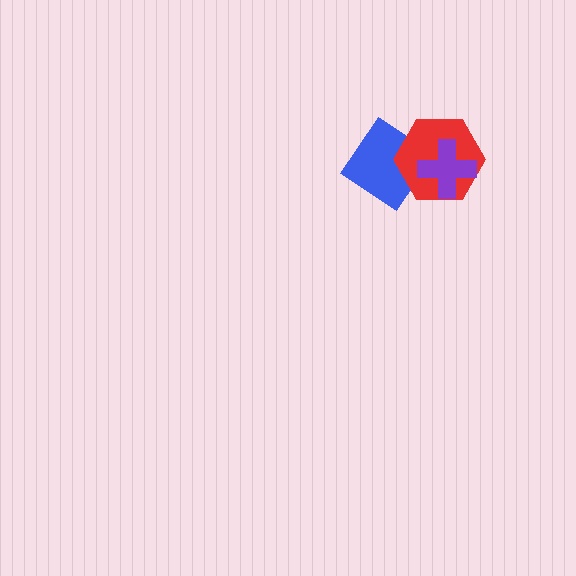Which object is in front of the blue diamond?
The red hexagon is in front of the blue diamond.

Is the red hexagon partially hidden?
Yes, it is partially covered by another shape.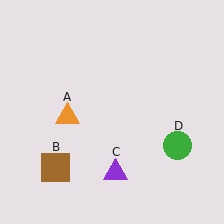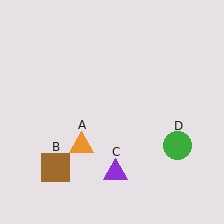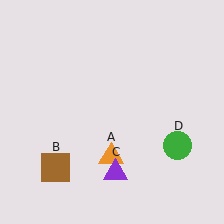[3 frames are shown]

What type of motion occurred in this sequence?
The orange triangle (object A) rotated counterclockwise around the center of the scene.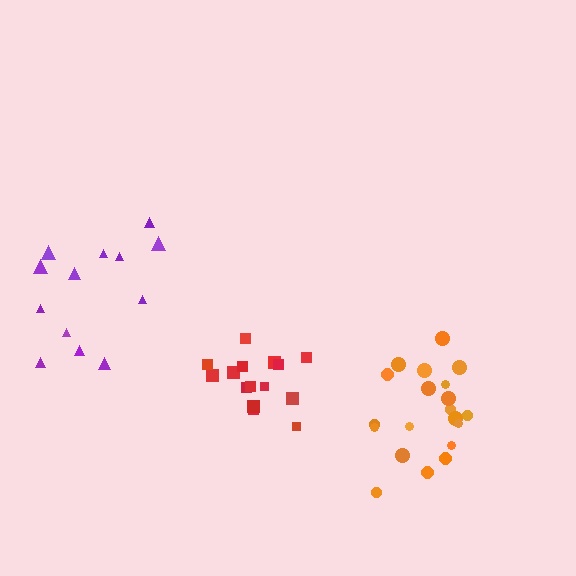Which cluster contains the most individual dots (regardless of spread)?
Orange (20).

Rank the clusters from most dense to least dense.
red, orange, purple.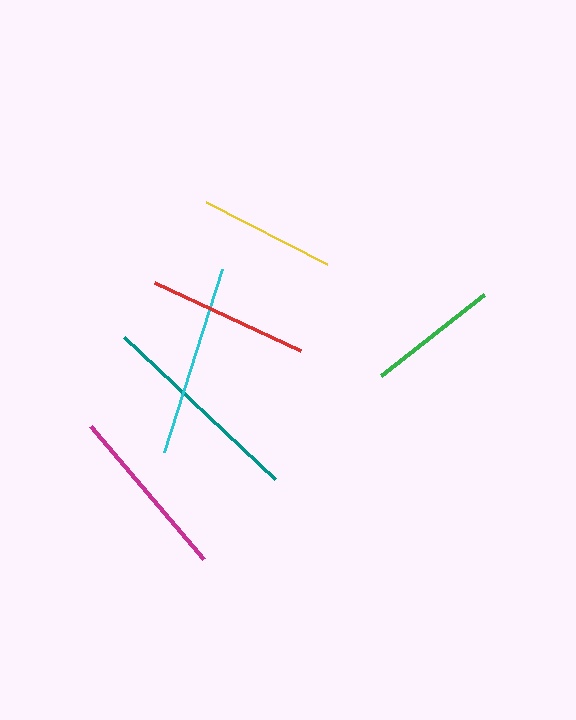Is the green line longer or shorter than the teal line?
The teal line is longer than the green line.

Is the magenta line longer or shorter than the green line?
The magenta line is longer than the green line.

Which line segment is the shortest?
The green line is the shortest at approximately 131 pixels.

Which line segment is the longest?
The teal line is the longest at approximately 208 pixels.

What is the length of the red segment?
The red segment is approximately 161 pixels long.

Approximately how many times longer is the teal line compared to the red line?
The teal line is approximately 1.3 times the length of the red line.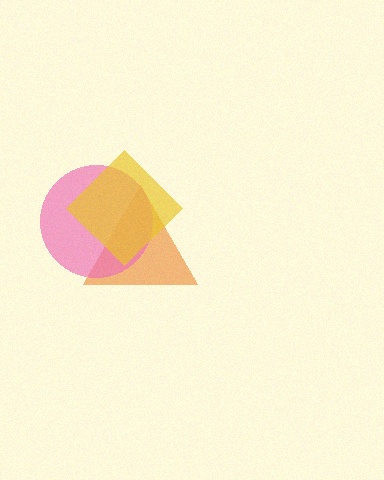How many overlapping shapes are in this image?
There are 3 overlapping shapes in the image.